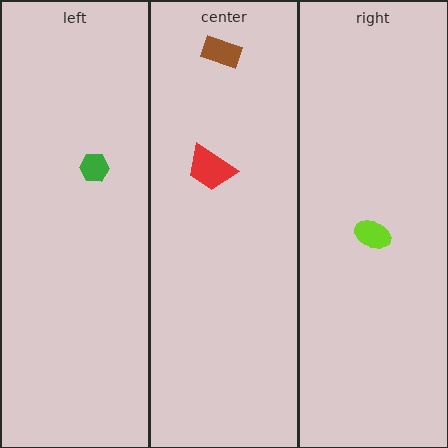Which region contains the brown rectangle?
The center region.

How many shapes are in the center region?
2.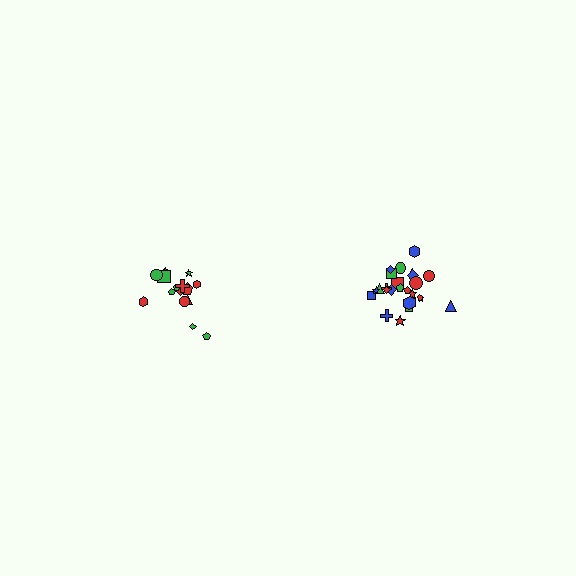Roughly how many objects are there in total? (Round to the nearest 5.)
Roughly 40 objects in total.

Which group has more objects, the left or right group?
The right group.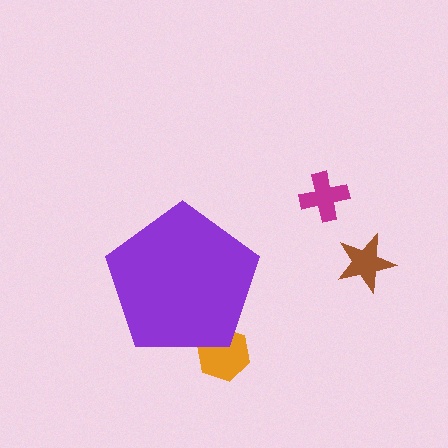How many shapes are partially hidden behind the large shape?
1 shape is partially hidden.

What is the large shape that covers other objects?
A purple pentagon.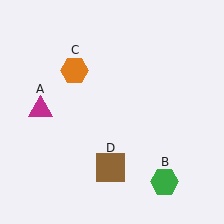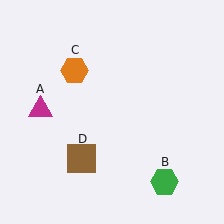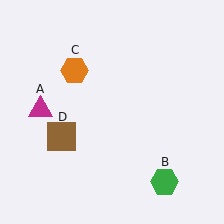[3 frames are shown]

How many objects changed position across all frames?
1 object changed position: brown square (object D).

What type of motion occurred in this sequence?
The brown square (object D) rotated clockwise around the center of the scene.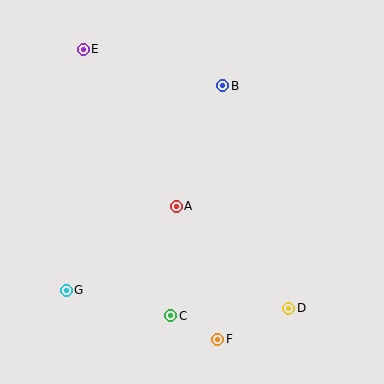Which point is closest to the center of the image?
Point A at (176, 206) is closest to the center.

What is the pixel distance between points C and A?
The distance between C and A is 110 pixels.